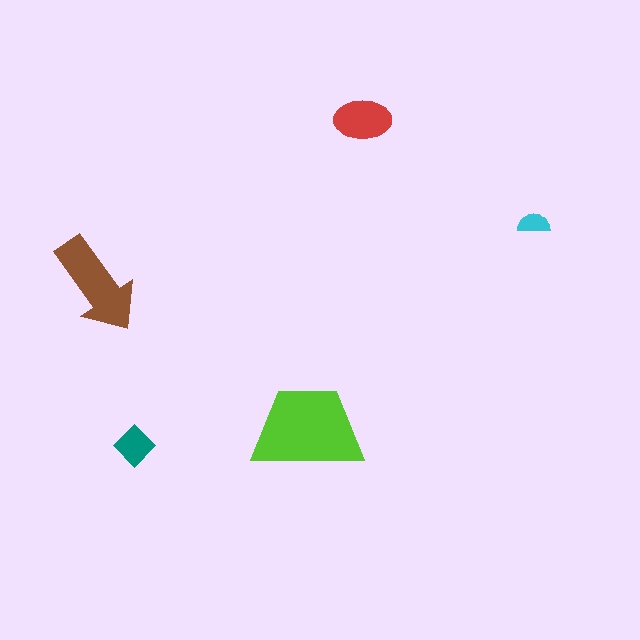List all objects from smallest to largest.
The cyan semicircle, the teal diamond, the red ellipse, the brown arrow, the lime trapezoid.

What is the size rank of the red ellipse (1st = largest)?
3rd.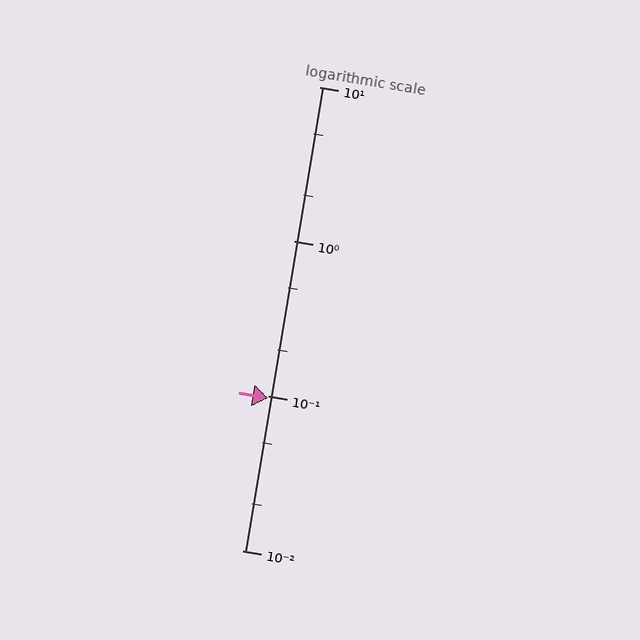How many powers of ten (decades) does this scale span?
The scale spans 3 decades, from 0.01 to 10.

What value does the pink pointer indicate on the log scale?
The pointer indicates approximately 0.097.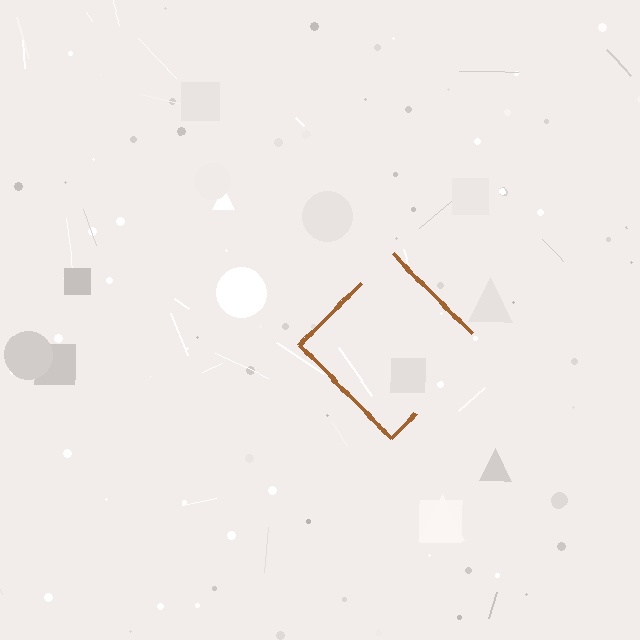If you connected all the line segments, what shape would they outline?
They would outline a diamond.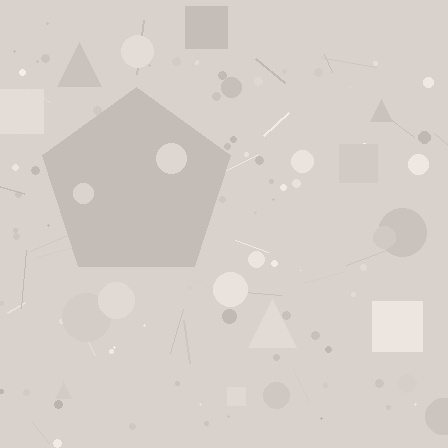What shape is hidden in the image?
A pentagon is hidden in the image.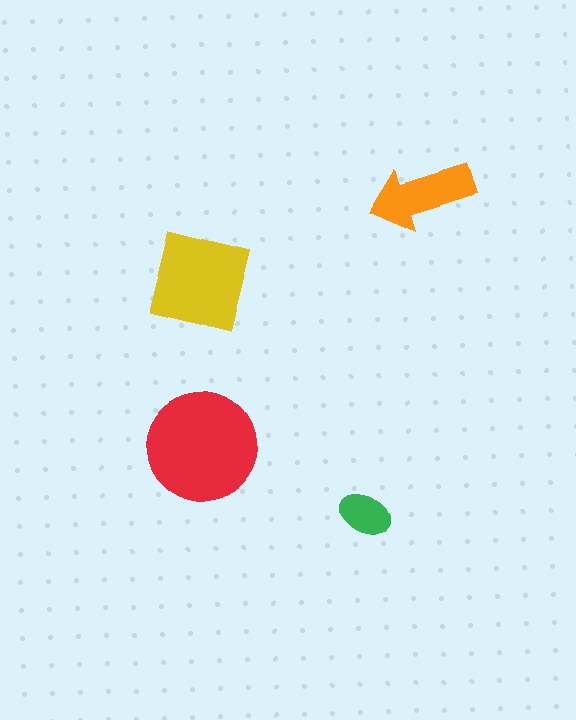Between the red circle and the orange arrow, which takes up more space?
The red circle.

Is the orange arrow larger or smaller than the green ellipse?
Larger.